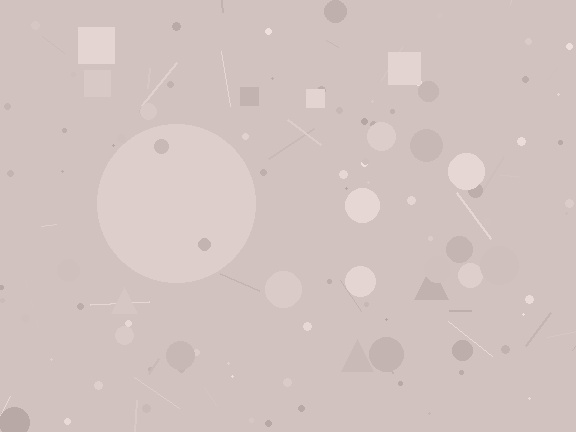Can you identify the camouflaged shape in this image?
The camouflaged shape is a circle.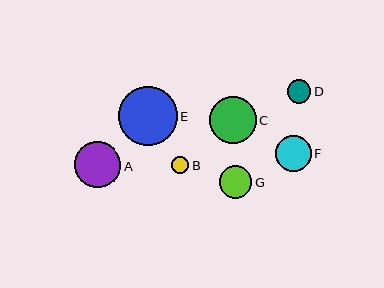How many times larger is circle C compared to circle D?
Circle C is approximately 2.0 times the size of circle D.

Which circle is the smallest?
Circle B is the smallest with a size of approximately 17 pixels.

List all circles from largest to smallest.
From largest to smallest: E, C, A, F, G, D, B.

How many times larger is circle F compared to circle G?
Circle F is approximately 1.1 times the size of circle G.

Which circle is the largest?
Circle E is the largest with a size of approximately 59 pixels.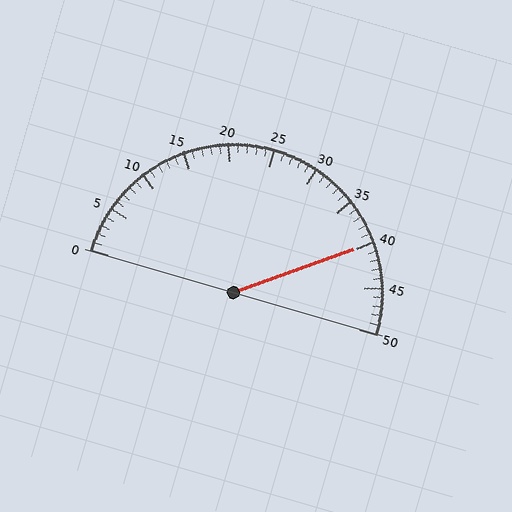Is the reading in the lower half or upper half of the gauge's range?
The reading is in the upper half of the range (0 to 50).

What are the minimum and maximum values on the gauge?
The gauge ranges from 0 to 50.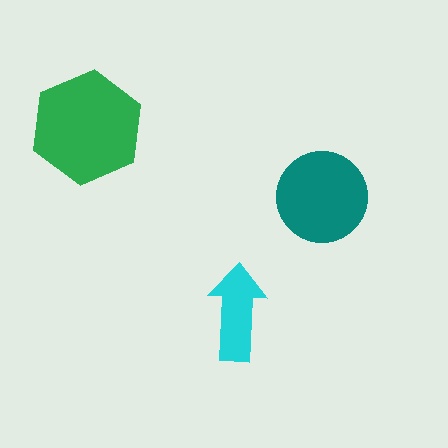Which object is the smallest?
The cyan arrow.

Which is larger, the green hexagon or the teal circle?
The green hexagon.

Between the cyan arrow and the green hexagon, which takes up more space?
The green hexagon.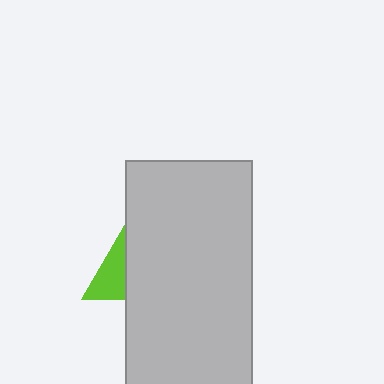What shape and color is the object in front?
The object in front is a light gray rectangle.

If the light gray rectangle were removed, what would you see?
You would see the complete lime triangle.